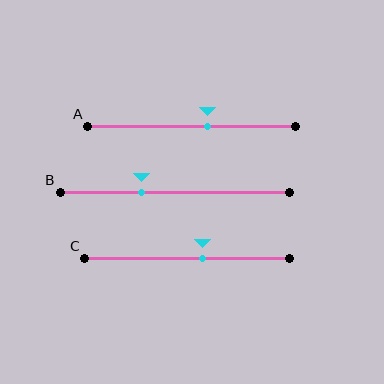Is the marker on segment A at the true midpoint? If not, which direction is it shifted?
No, the marker on segment A is shifted to the right by about 8% of the segment length.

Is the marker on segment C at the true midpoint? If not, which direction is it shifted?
No, the marker on segment C is shifted to the right by about 8% of the segment length.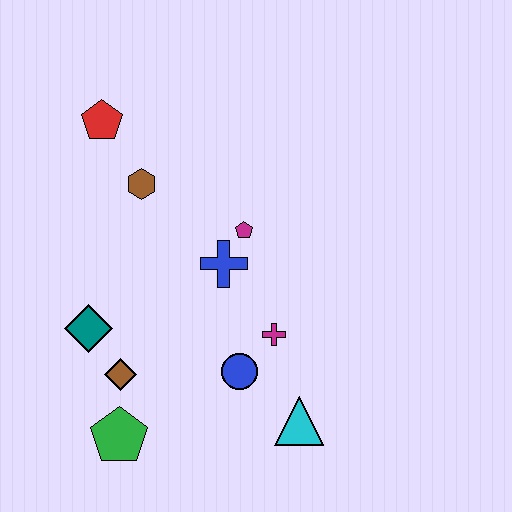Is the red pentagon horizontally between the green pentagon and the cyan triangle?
No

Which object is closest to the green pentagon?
The brown diamond is closest to the green pentagon.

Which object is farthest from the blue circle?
The red pentagon is farthest from the blue circle.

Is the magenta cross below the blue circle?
No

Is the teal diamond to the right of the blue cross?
No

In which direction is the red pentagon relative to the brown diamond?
The red pentagon is above the brown diamond.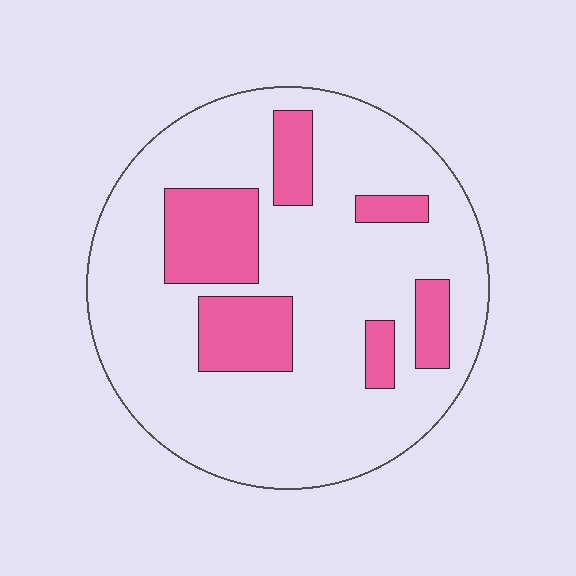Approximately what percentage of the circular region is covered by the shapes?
Approximately 20%.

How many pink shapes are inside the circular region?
6.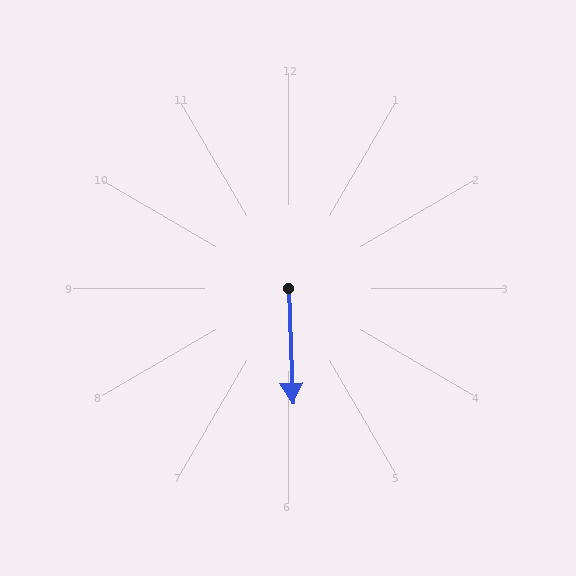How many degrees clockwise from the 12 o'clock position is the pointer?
Approximately 178 degrees.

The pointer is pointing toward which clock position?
Roughly 6 o'clock.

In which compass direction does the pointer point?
South.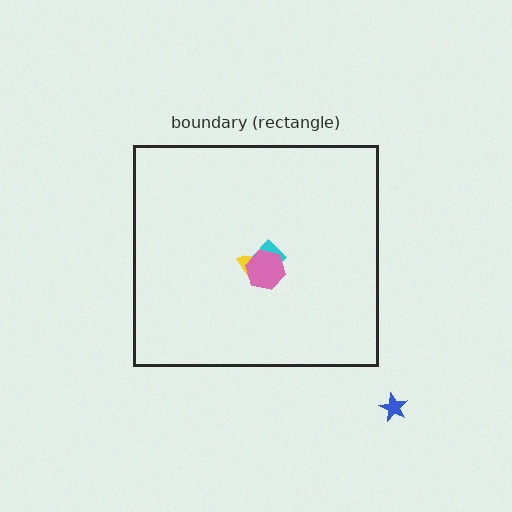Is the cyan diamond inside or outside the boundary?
Inside.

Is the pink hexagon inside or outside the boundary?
Inside.